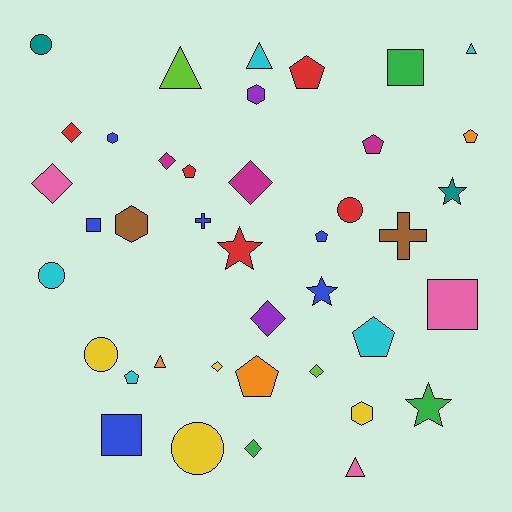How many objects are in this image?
There are 40 objects.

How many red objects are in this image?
There are 5 red objects.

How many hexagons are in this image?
There are 4 hexagons.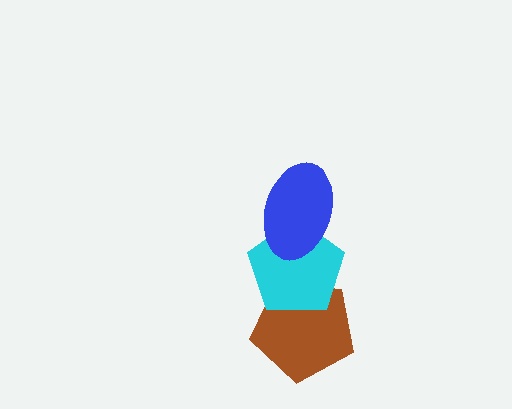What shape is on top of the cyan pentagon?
The blue ellipse is on top of the cyan pentagon.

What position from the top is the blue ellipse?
The blue ellipse is 1st from the top.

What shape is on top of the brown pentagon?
The cyan pentagon is on top of the brown pentagon.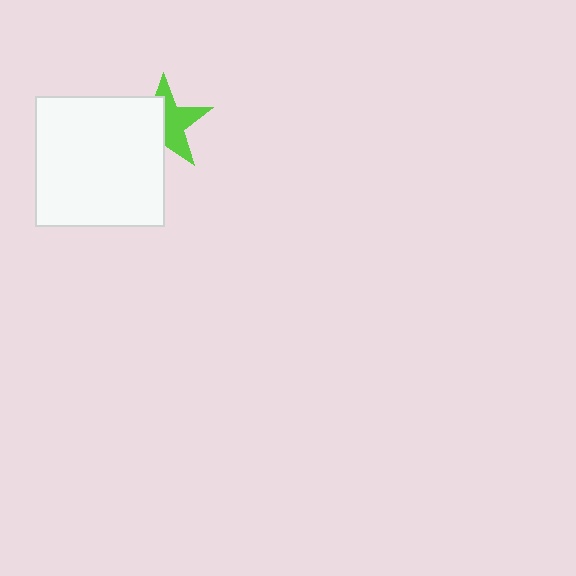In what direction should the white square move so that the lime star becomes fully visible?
The white square should move left. That is the shortest direction to clear the overlap and leave the lime star fully visible.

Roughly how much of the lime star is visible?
About half of it is visible (roughly 51%).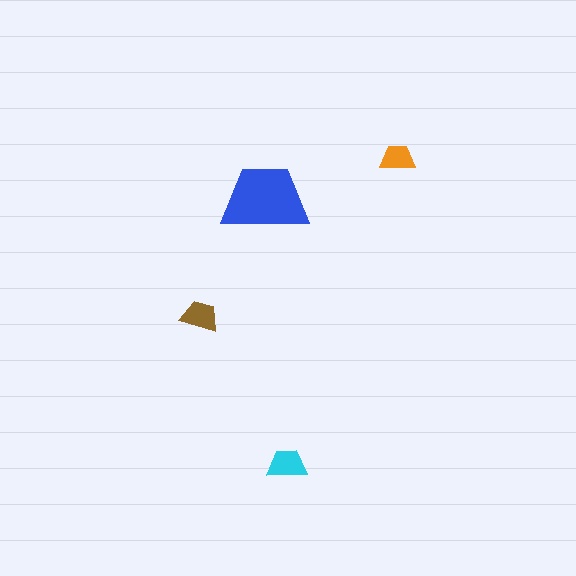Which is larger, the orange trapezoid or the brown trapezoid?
The brown one.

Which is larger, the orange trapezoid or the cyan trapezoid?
The cyan one.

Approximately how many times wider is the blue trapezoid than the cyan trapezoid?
About 2 times wider.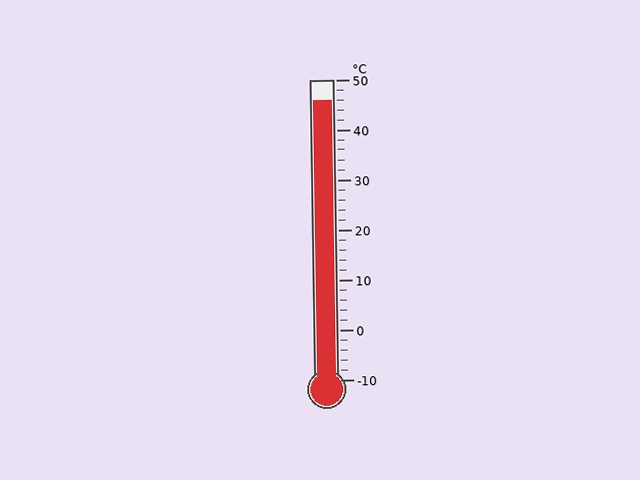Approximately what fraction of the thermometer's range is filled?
The thermometer is filled to approximately 95% of its range.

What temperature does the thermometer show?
The thermometer shows approximately 46°C.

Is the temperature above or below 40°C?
The temperature is above 40°C.